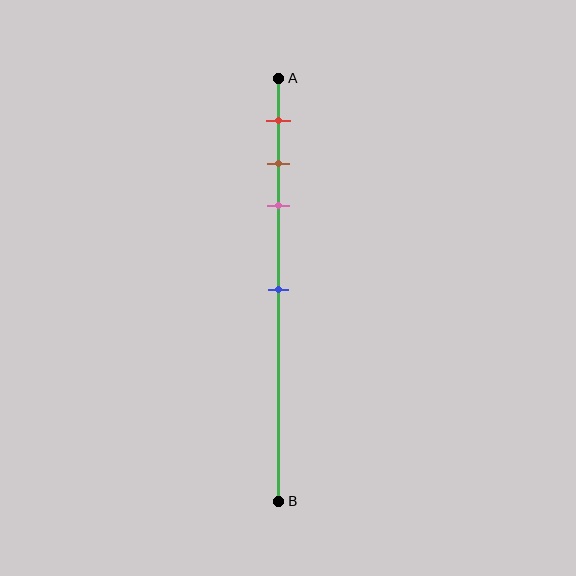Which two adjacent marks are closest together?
The brown and pink marks are the closest adjacent pair.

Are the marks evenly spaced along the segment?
No, the marks are not evenly spaced.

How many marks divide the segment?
There are 4 marks dividing the segment.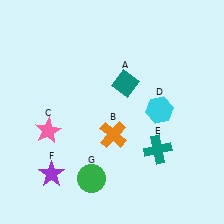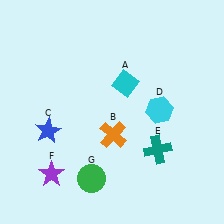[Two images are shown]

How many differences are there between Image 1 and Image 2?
There are 2 differences between the two images.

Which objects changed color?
A changed from teal to cyan. C changed from pink to blue.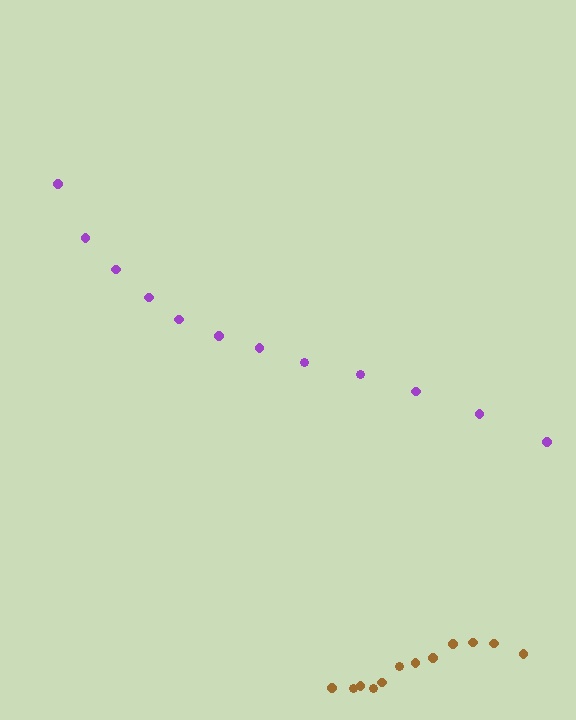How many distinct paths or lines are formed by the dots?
There are 2 distinct paths.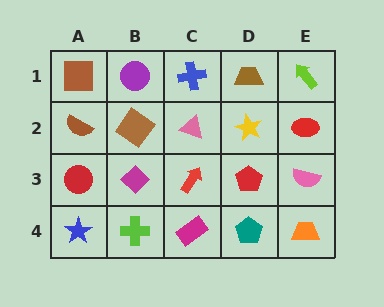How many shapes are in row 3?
5 shapes.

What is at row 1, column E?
A lime arrow.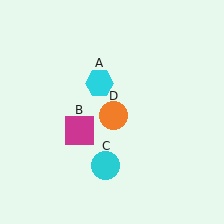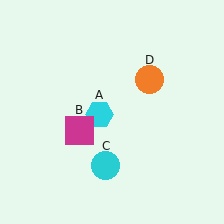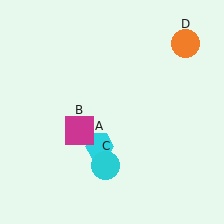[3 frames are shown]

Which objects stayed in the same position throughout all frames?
Magenta square (object B) and cyan circle (object C) remained stationary.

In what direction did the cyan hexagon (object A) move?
The cyan hexagon (object A) moved down.